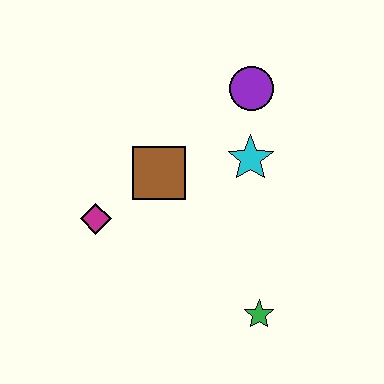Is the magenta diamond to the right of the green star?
No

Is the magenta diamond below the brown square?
Yes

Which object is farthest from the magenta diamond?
The purple circle is farthest from the magenta diamond.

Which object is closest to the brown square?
The magenta diamond is closest to the brown square.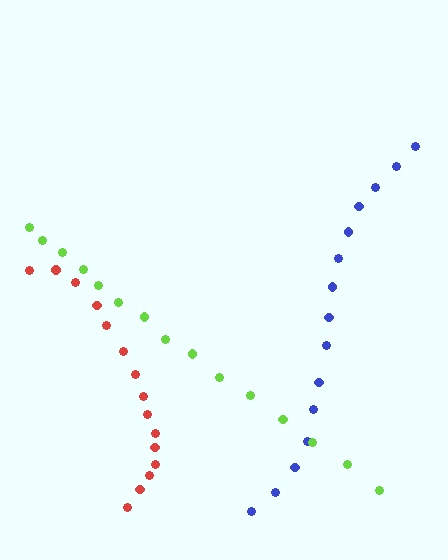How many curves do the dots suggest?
There are 3 distinct paths.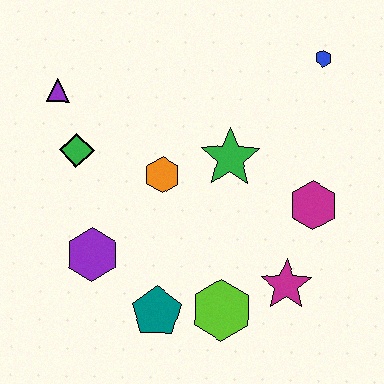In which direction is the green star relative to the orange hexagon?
The green star is to the right of the orange hexagon.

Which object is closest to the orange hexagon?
The green star is closest to the orange hexagon.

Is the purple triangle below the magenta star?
No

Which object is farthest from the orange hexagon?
The blue hexagon is farthest from the orange hexagon.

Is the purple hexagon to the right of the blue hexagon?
No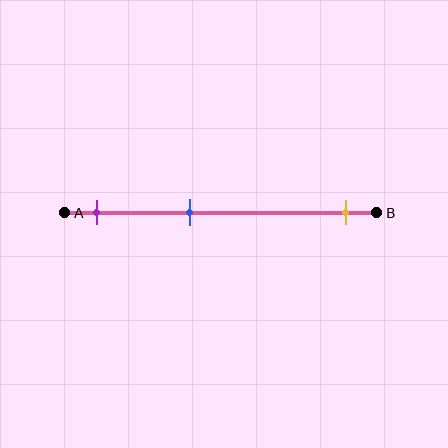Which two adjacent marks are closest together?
The purple and blue marks are the closest adjacent pair.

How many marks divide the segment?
There are 3 marks dividing the segment.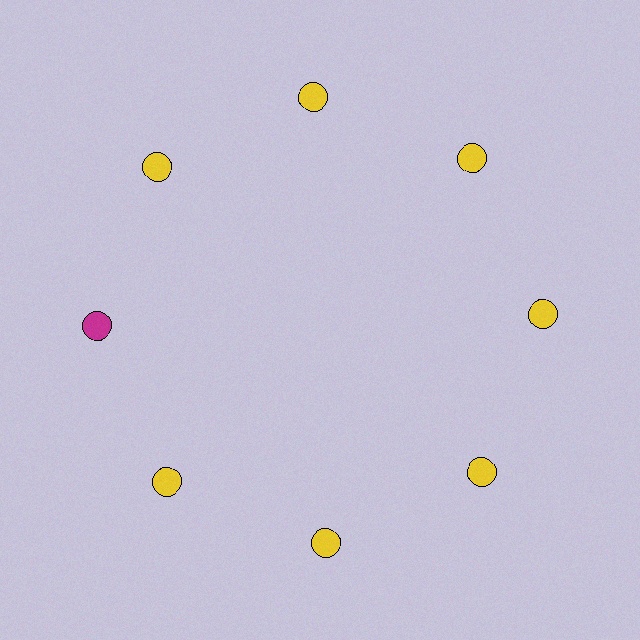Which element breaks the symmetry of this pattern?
The magenta circle at roughly the 9 o'clock position breaks the symmetry. All other shapes are yellow circles.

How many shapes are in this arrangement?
There are 8 shapes arranged in a ring pattern.